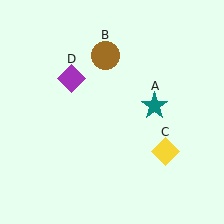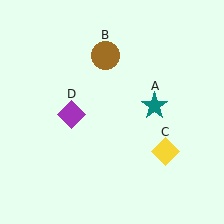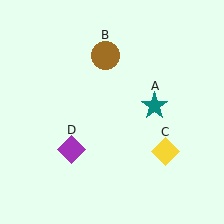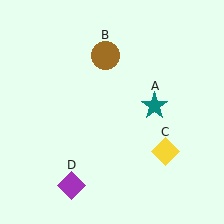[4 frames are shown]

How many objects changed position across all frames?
1 object changed position: purple diamond (object D).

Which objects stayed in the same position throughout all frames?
Teal star (object A) and brown circle (object B) and yellow diamond (object C) remained stationary.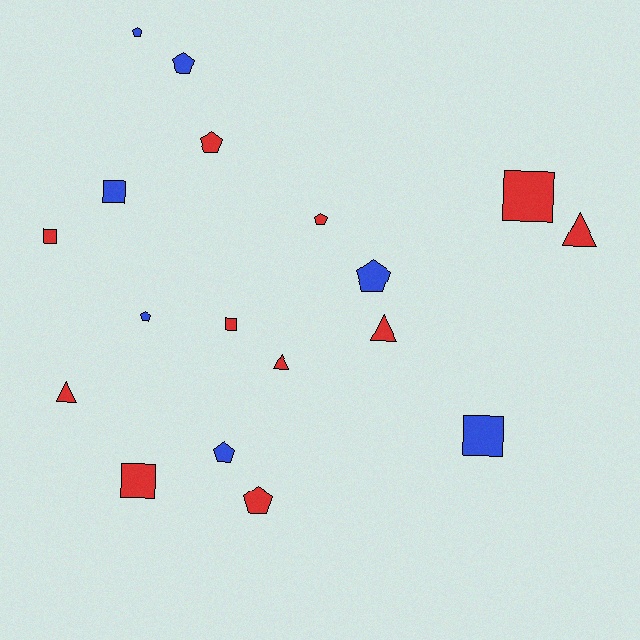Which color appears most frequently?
Red, with 11 objects.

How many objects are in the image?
There are 18 objects.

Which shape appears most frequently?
Pentagon, with 8 objects.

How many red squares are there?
There are 4 red squares.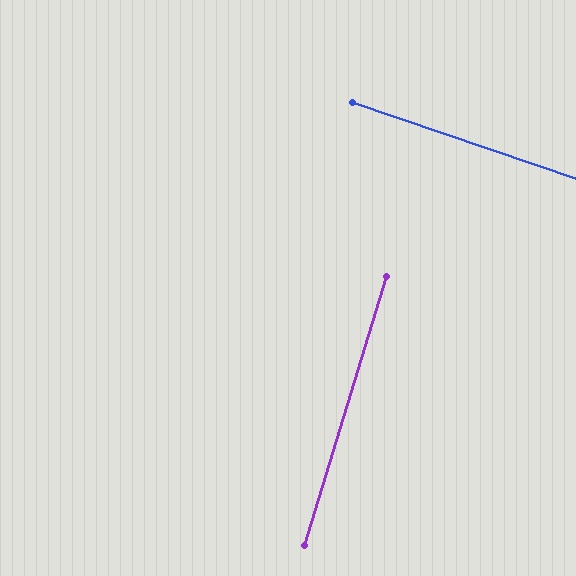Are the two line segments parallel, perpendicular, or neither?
Perpendicular — they meet at approximately 88°.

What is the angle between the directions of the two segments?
Approximately 88 degrees.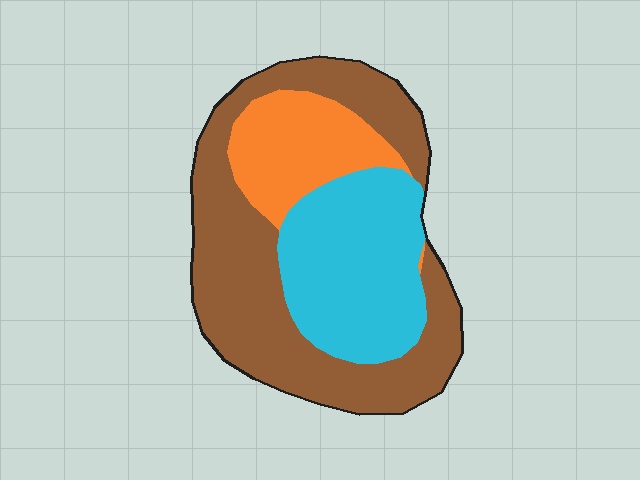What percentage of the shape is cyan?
Cyan covers 31% of the shape.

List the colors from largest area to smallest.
From largest to smallest: brown, cyan, orange.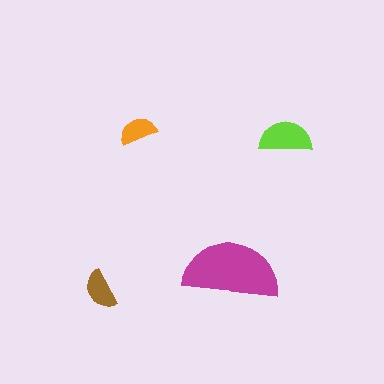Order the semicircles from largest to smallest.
the magenta one, the lime one, the brown one, the orange one.